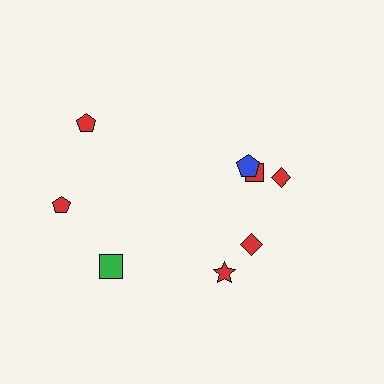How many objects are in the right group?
There are 5 objects.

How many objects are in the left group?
There are 3 objects.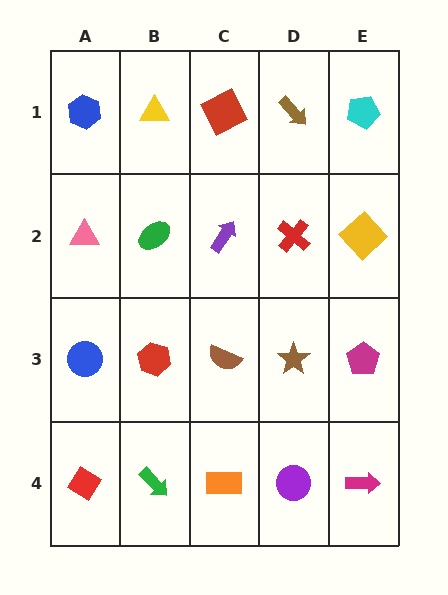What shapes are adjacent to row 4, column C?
A brown semicircle (row 3, column C), a green arrow (row 4, column B), a purple circle (row 4, column D).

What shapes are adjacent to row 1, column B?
A green ellipse (row 2, column B), a blue hexagon (row 1, column A), a red square (row 1, column C).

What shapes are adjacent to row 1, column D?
A red cross (row 2, column D), a red square (row 1, column C), a cyan pentagon (row 1, column E).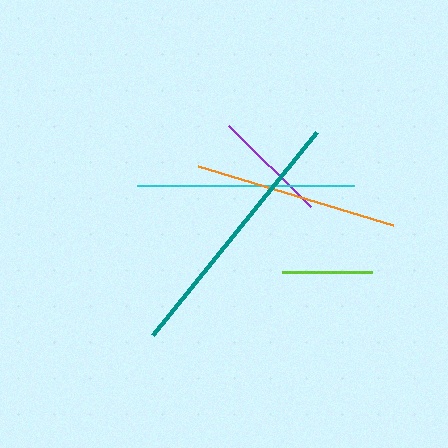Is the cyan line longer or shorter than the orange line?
The cyan line is longer than the orange line.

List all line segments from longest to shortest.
From longest to shortest: teal, cyan, orange, purple, lime.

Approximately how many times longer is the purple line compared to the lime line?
The purple line is approximately 1.3 times the length of the lime line.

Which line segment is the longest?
The teal line is the longest at approximately 261 pixels.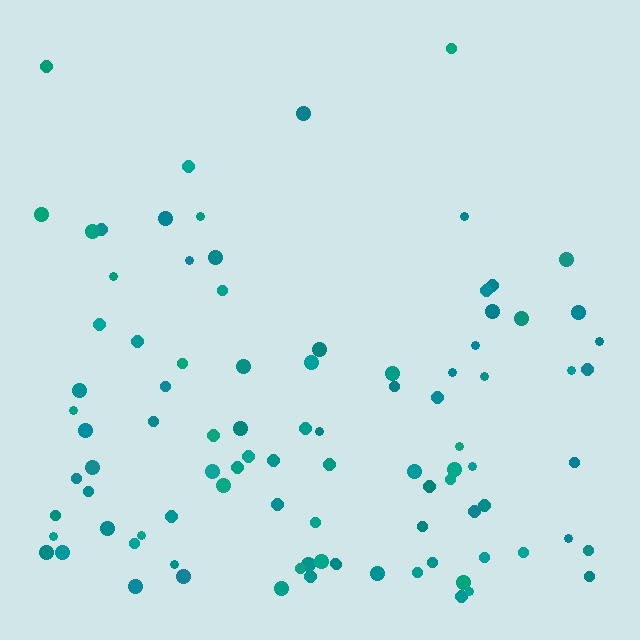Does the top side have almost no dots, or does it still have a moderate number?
Still a moderate number, just noticeably fewer than the bottom.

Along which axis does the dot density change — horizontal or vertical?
Vertical.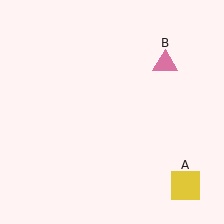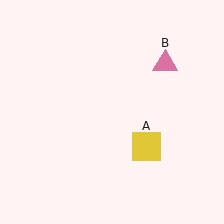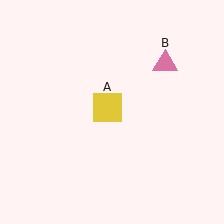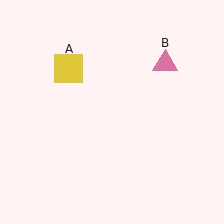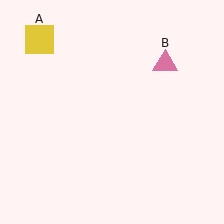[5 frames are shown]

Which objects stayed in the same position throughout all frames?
Pink triangle (object B) remained stationary.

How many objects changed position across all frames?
1 object changed position: yellow square (object A).